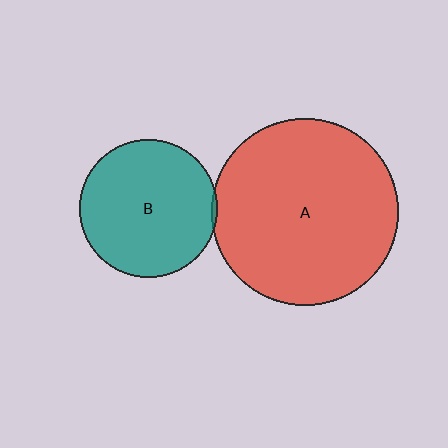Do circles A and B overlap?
Yes.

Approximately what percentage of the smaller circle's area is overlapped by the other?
Approximately 5%.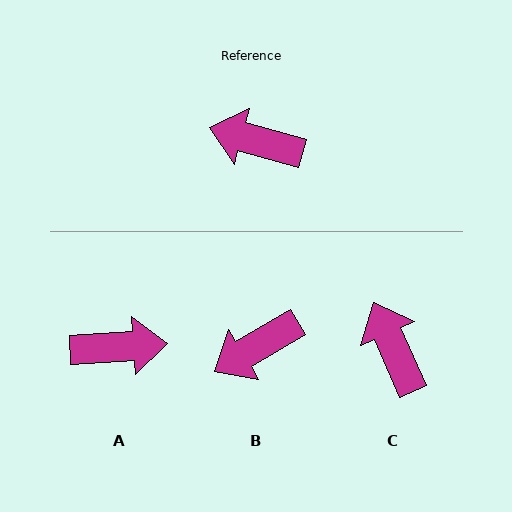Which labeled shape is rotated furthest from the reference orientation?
A, about 161 degrees away.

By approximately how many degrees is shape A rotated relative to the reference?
Approximately 161 degrees clockwise.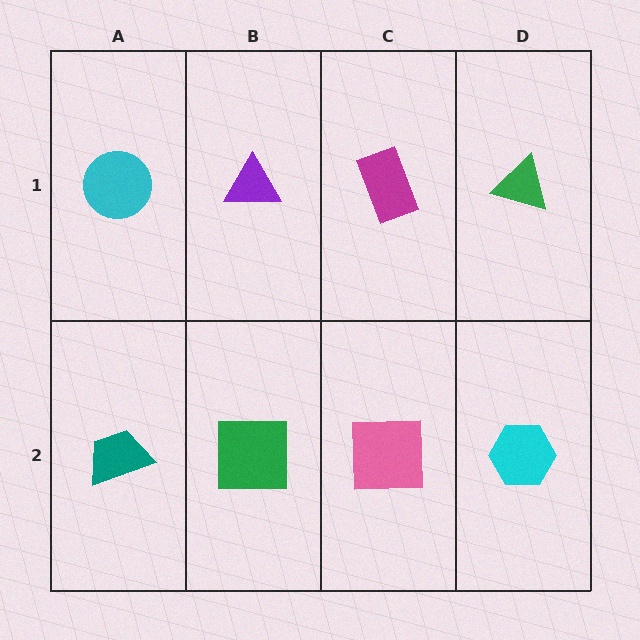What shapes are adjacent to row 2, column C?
A magenta rectangle (row 1, column C), a green square (row 2, column B), a cyan hexagon (row 2, column D).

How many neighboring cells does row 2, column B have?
3.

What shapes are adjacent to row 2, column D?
A green triangle (row 1, column D), a pink square (row 2, column C).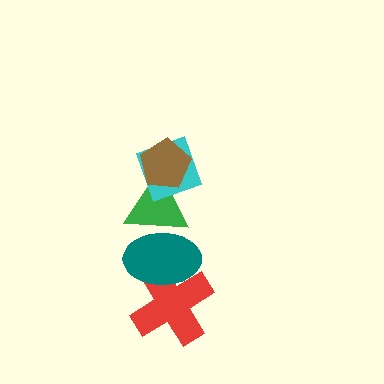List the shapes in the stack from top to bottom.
From top to bottom: the brown pentagon, the cyan diamond, the green triangle, the teal ellipse, the red cross.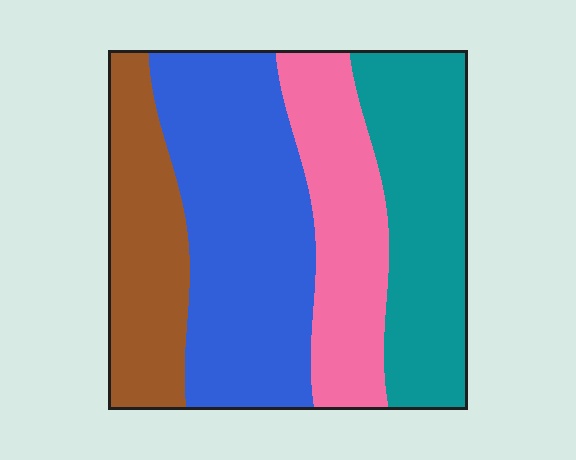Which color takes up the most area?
Blue, at roughly 35%.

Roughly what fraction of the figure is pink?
Pink covers 21% of the figure.